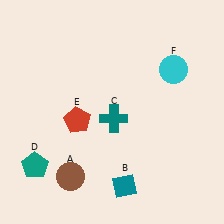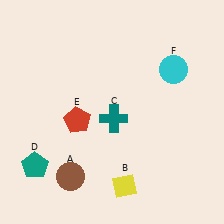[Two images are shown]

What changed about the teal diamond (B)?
In Image 1, B is teal. In Image 2, it changed to yellow.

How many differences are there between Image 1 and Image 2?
There is 1 difference between the two images.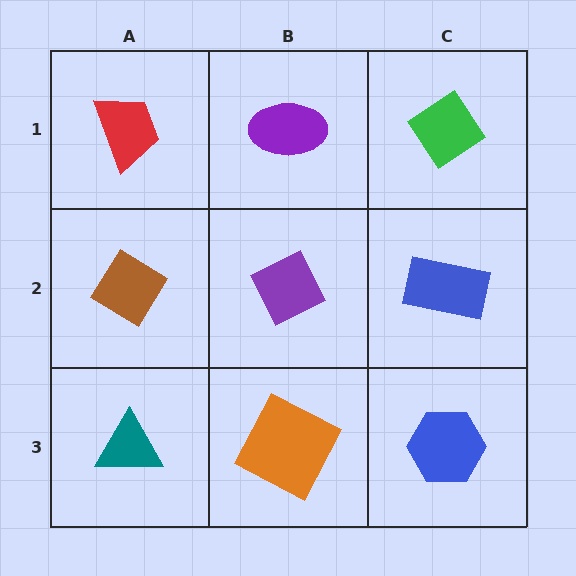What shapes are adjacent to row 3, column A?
A brown diamond (row 2, column A), an orange square (row 3, column B).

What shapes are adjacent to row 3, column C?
A blue rectangle (row 2, column C), an orange square (row 3, column B).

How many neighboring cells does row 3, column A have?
2.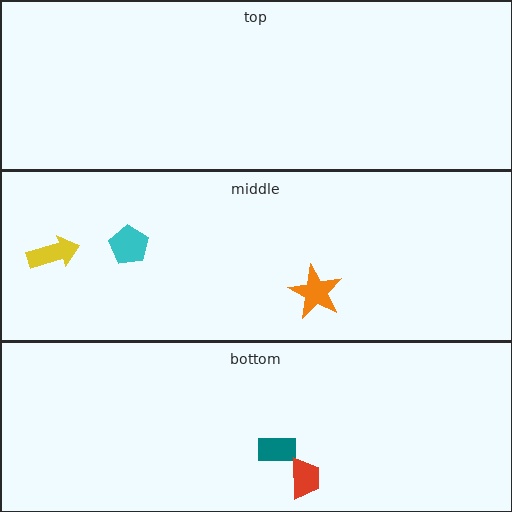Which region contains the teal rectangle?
The bottom region.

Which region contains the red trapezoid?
The bottom region.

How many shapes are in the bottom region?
2.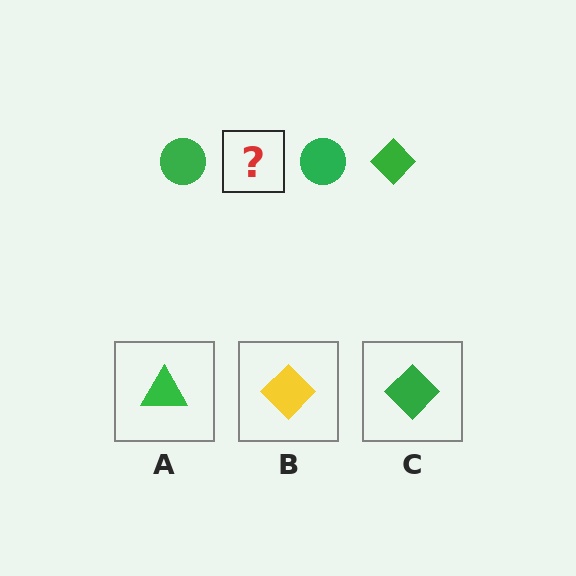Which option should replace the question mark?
Option C.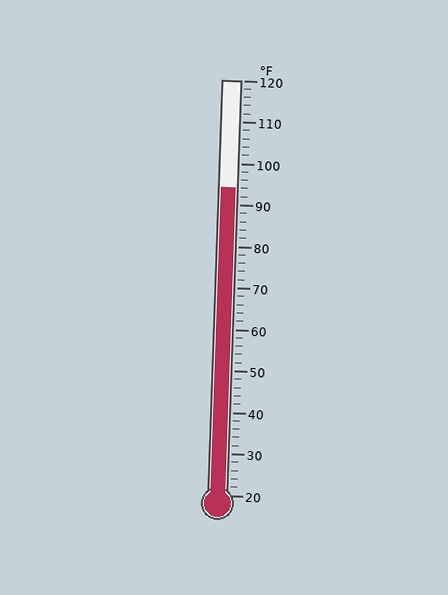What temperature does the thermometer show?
The thermometer shows approximately 94°F.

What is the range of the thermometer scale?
The thermometer scale ranges from 20°F to 120°F.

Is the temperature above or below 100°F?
The temperature is below 100°F.